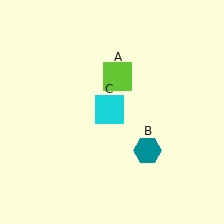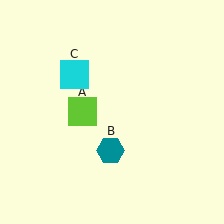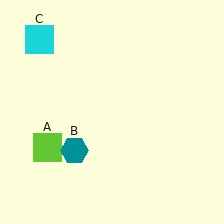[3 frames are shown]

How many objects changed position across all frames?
3 objects changed position: lime square (object A), teal hexagon (object B), cyan square (object C).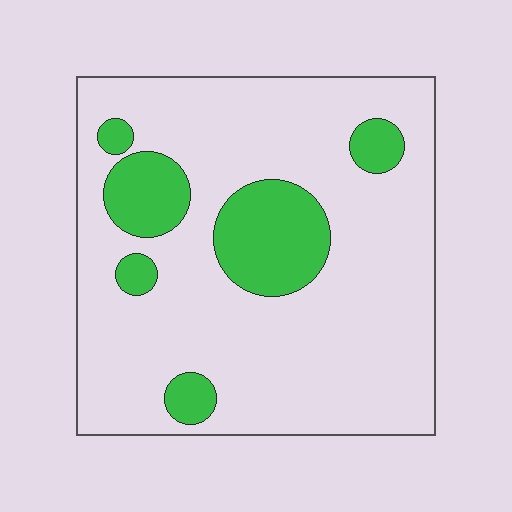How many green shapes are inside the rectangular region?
6.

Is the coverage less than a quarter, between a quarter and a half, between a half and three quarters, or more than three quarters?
Less than a quarter.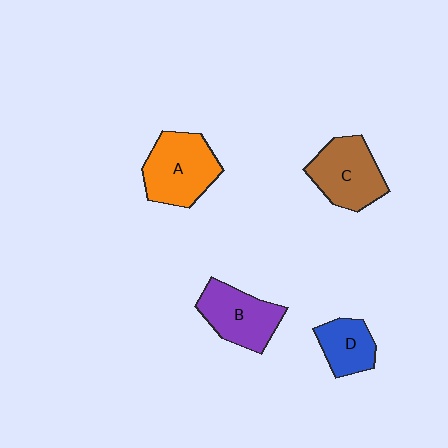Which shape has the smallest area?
Shape D (blue).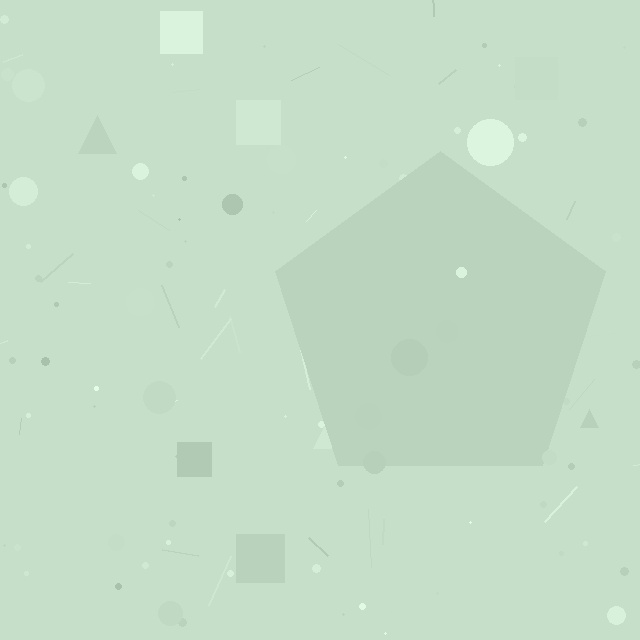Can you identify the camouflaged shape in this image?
The camouflaged shape is a pentagon.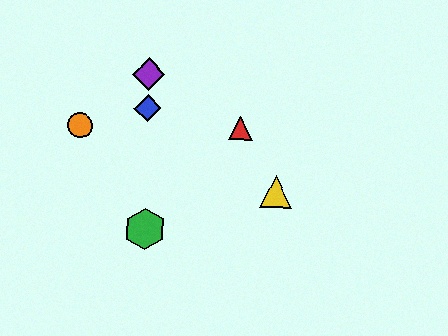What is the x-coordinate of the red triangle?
The red triangle is at x≈241.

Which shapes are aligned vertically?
The blue diamond, the green hexagon, the purple diamond are aligned vertically.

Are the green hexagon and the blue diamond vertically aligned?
Yes, both are at x≈145.